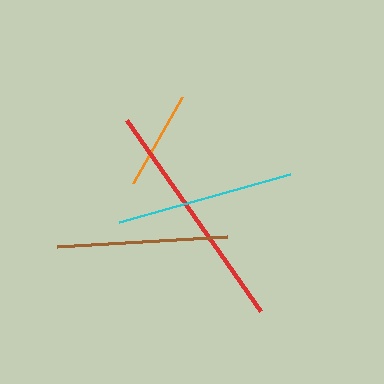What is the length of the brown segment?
The brown segment is approximately 171 pixels long.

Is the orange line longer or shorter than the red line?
The red line is longer than the orange line.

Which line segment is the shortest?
The orange line is the shortest at approximately 98 pixels.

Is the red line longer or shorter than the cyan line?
The red line is longer than the cyan line.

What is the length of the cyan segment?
The cyan segment is approximately 177 pixels long.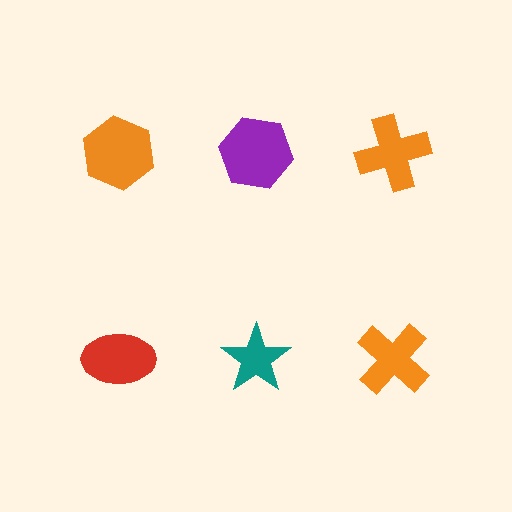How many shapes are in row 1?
3 shapes.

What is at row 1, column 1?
An orange hexagon.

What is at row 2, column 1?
A red ellipse.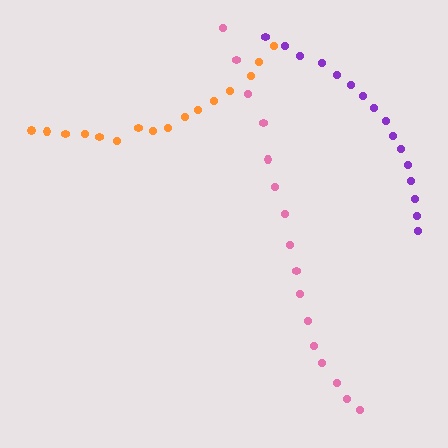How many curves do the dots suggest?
There are 3 distinct paths.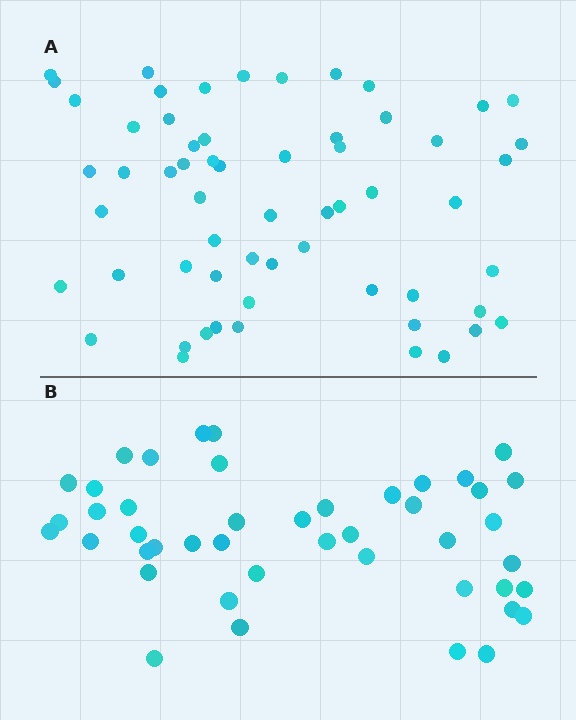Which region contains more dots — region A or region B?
Region A (the top region) has more dots.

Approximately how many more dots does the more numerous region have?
Region A has approximately 15 more dots than region B.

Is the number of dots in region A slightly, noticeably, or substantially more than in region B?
Region A has noticeably more, but not dramatically so. The ratio is roughly 1.3 to 1.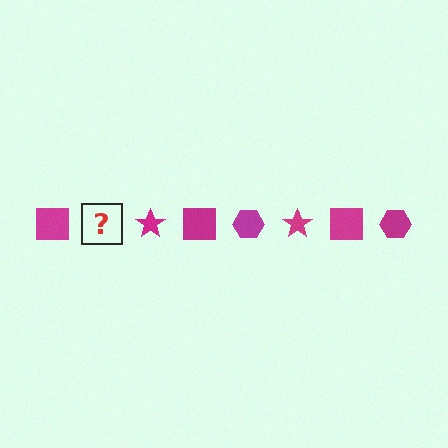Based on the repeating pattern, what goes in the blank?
The blank should be a magenta hexagon.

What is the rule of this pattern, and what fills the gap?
The rule is that the pattern cycles through square, hexagon, star shapes in magenta. The gap should be filled with a magenta hexagon.